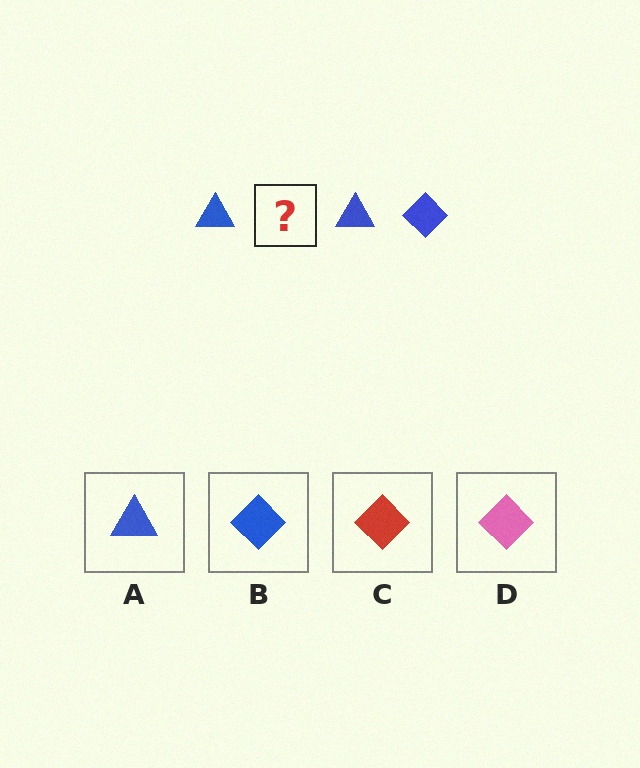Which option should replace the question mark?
Option B.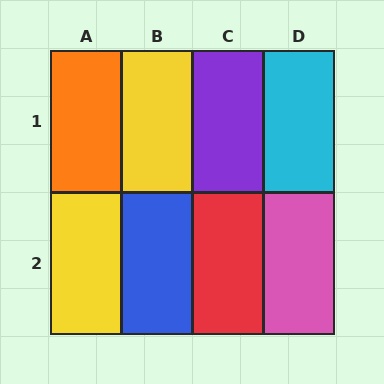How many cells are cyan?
1 cell is cyan.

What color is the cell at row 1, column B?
Yellow.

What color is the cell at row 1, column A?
Orange.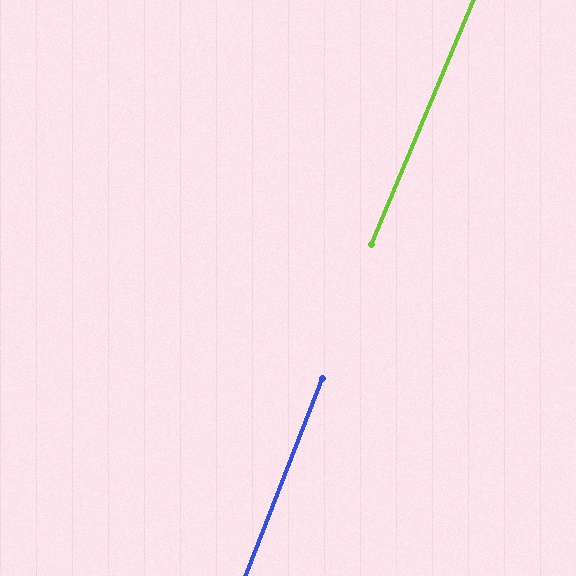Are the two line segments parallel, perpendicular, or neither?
Parallel — their directions differ by only 1.4°.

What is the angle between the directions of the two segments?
Approximately 1 degree.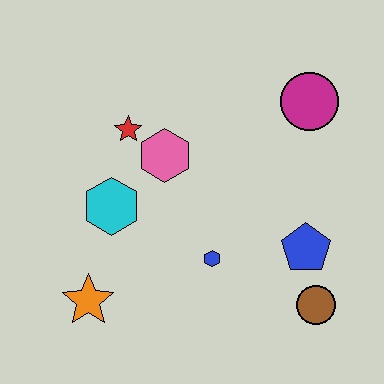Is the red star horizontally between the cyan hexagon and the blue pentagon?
Yes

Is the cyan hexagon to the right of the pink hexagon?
No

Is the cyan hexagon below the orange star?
No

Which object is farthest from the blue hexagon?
The magenta circle is farthest from the blue hexagon.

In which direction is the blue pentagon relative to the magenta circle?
The blue pentagon is below the magenta circle.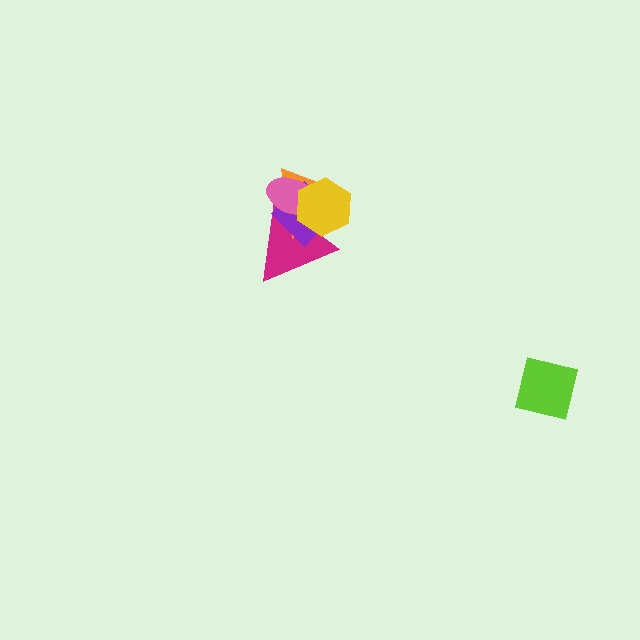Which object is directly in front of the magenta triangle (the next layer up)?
The orange triangle is directly in front of the magenta triangle.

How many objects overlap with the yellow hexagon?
4 objects overlap with the yellow hexagon.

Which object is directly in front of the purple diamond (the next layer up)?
The pink ellipse is directly in front of the purple diamond.